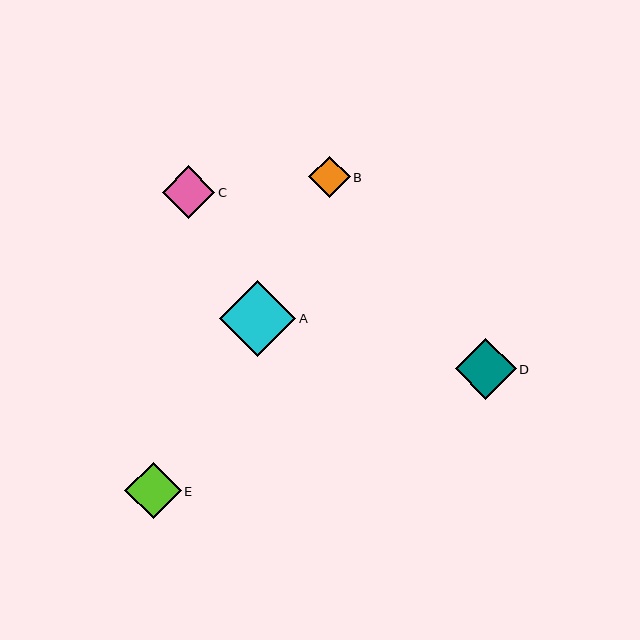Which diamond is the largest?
Diamond A is the largest with a size of approximately 76 pixels.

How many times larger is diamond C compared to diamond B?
Diamond C is approximately 1.3 times the size of diamond B.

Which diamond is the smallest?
Diamond B is the smallest with a size of approximately 42 pixels.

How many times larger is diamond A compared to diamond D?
Diamond A is approximately 1.3 times the size of diamond D.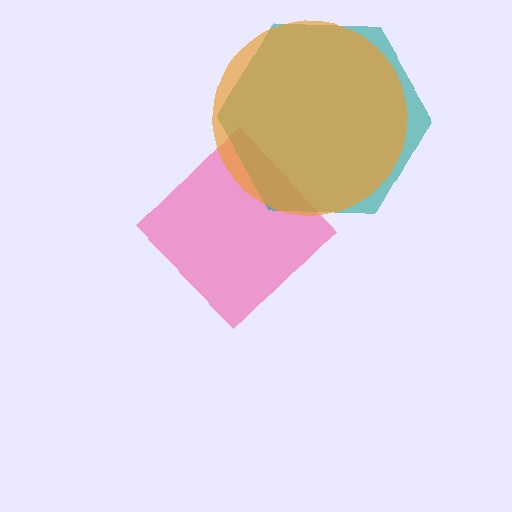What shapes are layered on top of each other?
The layered shapes are: a pink diamond, a teal hexagon, an orange circle.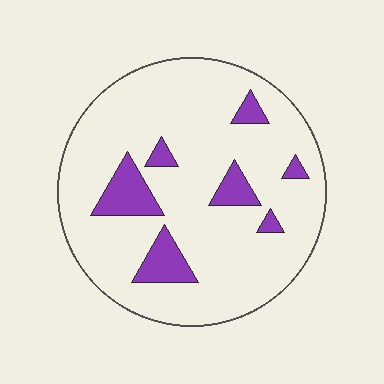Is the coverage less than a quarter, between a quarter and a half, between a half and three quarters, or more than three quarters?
Less than a quarter.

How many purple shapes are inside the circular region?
7.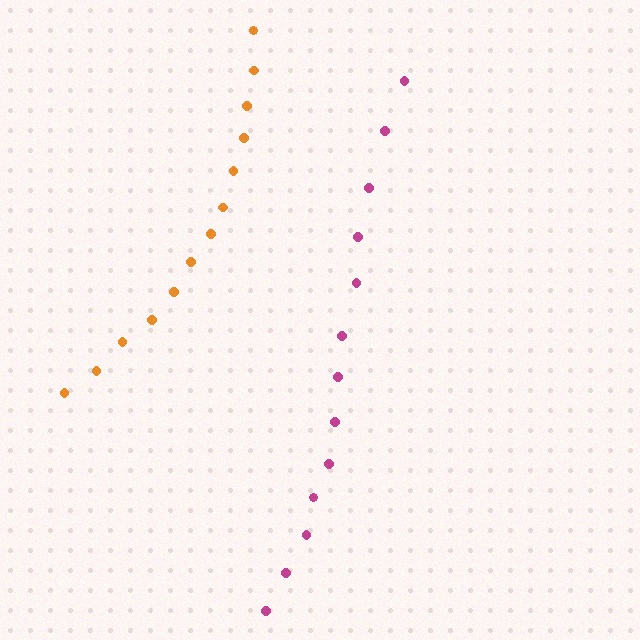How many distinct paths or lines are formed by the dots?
There are 2 distinct paths.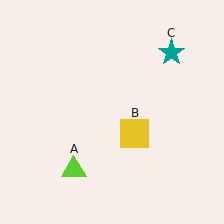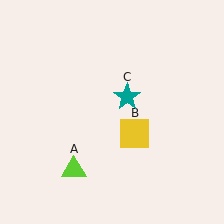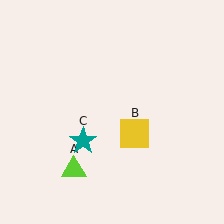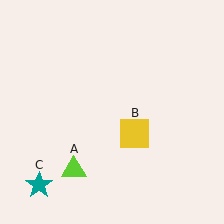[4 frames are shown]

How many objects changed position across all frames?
1 object changed position: teal star (object C).